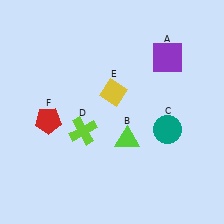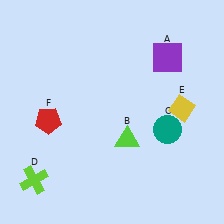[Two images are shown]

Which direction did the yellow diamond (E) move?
The yellow diamond (E) moved right.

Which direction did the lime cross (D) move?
The lime cross (D) moved down.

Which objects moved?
The objects that moved are: the lime cross (D), the yellow diamond (E).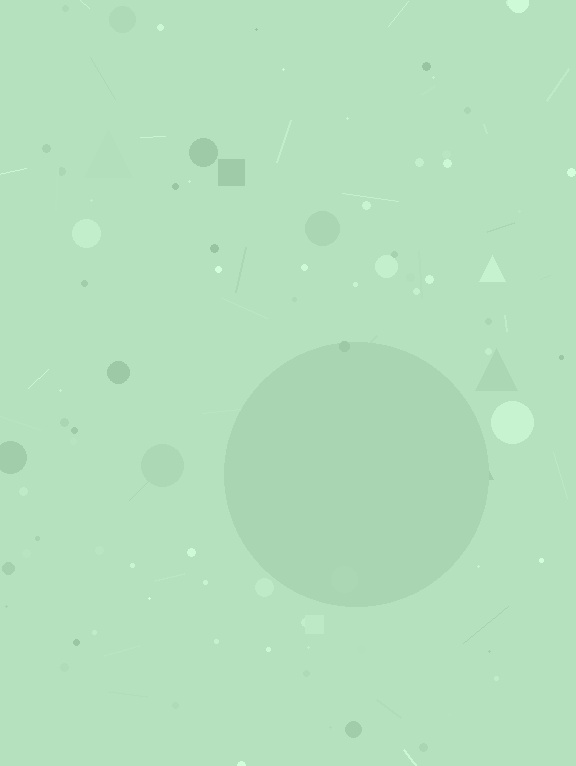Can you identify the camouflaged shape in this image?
The camouflaged shape is a circle.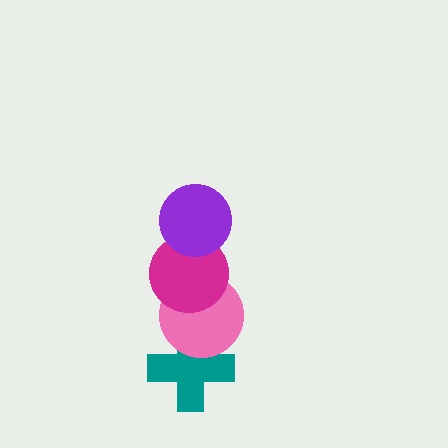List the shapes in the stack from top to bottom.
From top to bottom: the purple circle, the magenta circle, the pink circle, the teal cross.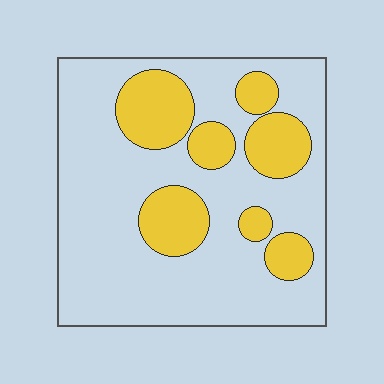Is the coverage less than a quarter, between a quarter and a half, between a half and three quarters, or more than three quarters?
Between a quarter and a half.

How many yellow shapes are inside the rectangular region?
7.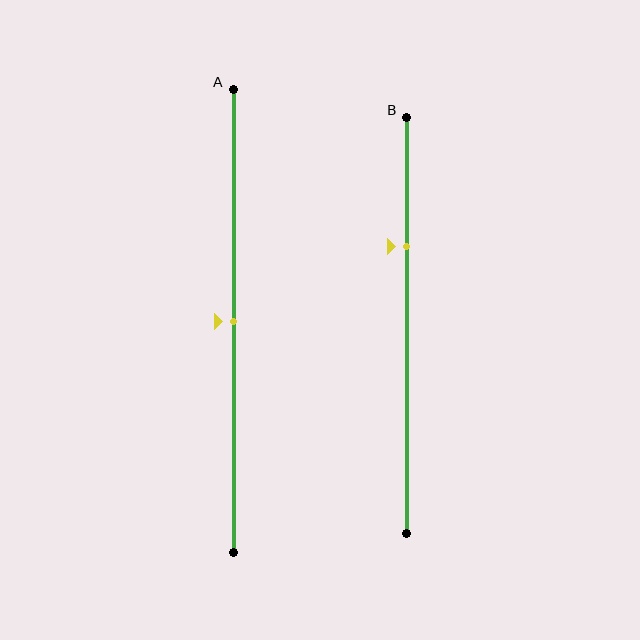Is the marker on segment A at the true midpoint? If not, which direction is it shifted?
Yes, the marker on segment A is at the true midpoint.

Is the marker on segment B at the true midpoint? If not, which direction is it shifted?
No, the marker on segment B is shifted upward by about 19% of the segment length.